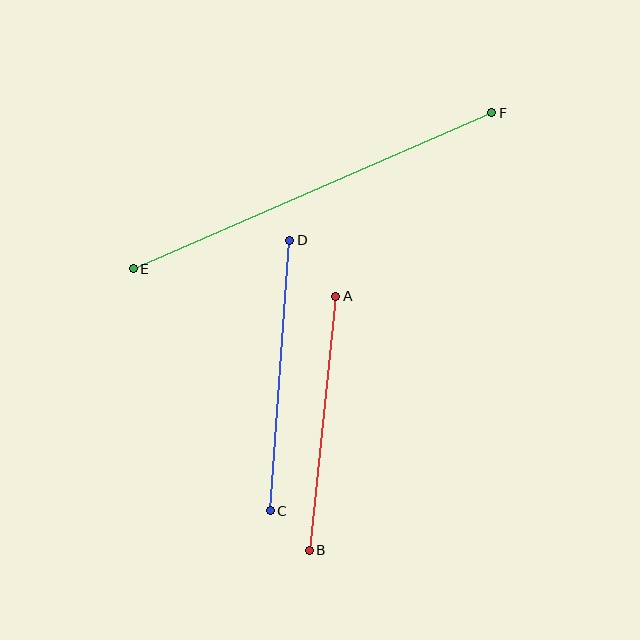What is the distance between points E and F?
The distance is approximately 391 pixels.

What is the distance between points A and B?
The distance is approximately 256 pixels.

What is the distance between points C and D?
The distance is approximately 271 pixels.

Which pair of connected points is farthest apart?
Points E and F are farthest apart.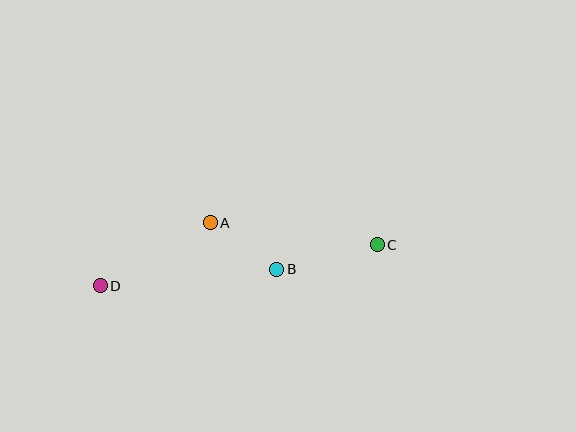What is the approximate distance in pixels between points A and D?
The distance between A and D is approximately 127 pixels.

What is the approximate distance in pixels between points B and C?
The distance between B and C is approximately 103 pixels.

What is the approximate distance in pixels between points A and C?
The distance between A and C is approximately 169 pixels.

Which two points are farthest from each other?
Points C and D are farthest from each other.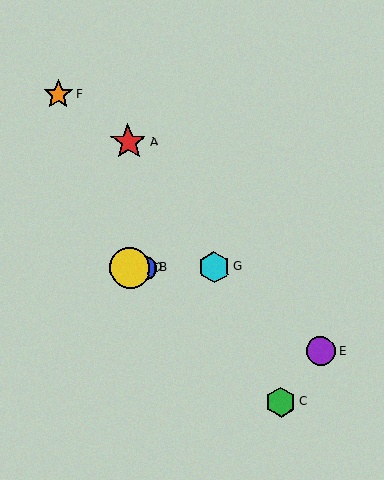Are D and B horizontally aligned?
Yes, both are at y≈268.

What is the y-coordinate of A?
Object A is at y≈142.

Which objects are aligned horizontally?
Objects B, D, G are aligned horizontally.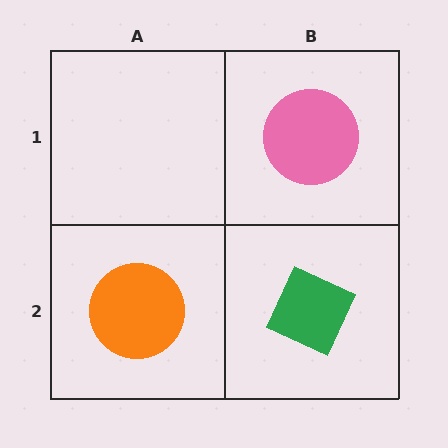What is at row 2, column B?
A green diamond.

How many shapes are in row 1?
1 shape.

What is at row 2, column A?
An orange circle.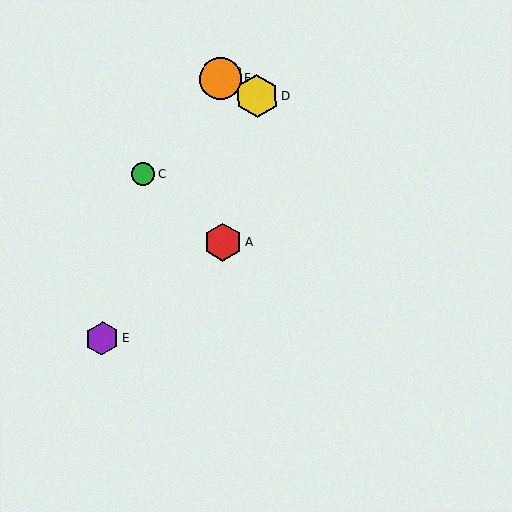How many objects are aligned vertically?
3 objects (A, B, F) are aligned vertically.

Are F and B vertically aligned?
Yes, both are at x≈221.